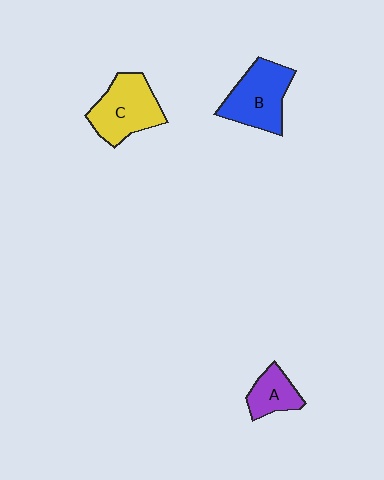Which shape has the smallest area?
Shape A (purple).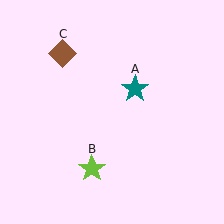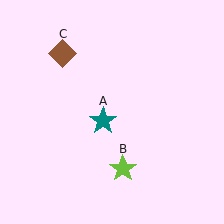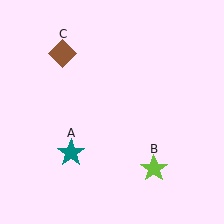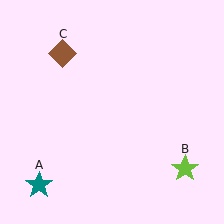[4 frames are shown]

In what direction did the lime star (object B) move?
The lime star (object B) moved right.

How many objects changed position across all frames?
2 objects changed position: teal star (object A), lime star (object B).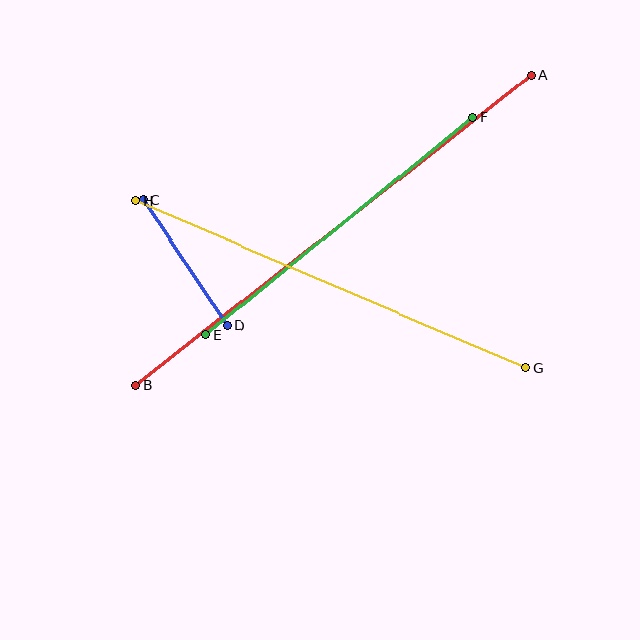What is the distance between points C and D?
The distance is approximately 151 pixels.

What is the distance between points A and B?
The distance is approximately 502 pixels.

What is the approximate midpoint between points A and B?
The midpoint is at approximately (333, 230) pixels.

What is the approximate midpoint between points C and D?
The midpoint is at approximately (185, 263) pixels.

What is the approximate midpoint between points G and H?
The midpoint is at approximately (331, 284) pixels.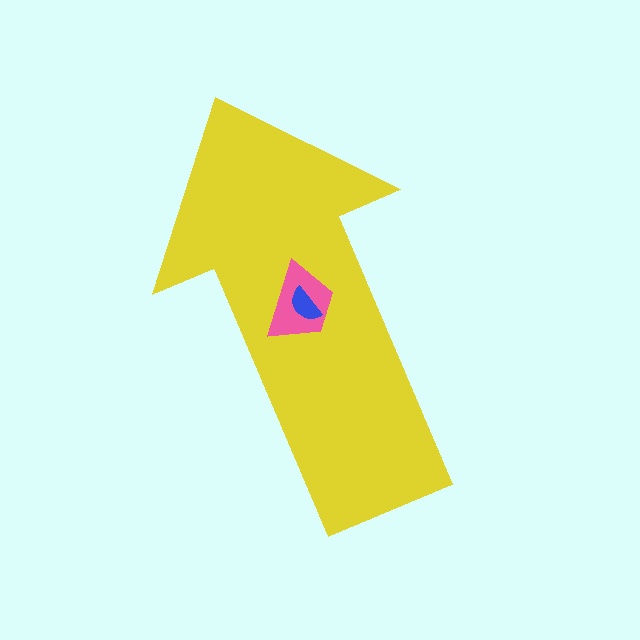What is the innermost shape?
The blue semicircle.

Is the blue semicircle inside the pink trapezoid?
Yes.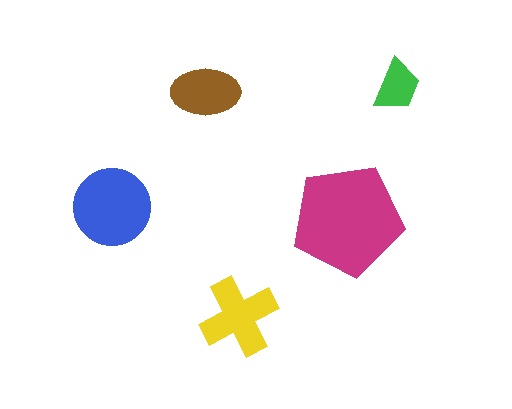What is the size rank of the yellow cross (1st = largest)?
3rd.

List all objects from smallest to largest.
The green trapezoid, the brown ellipse, the yellow cross, the blue circle, the magenta pentagon.